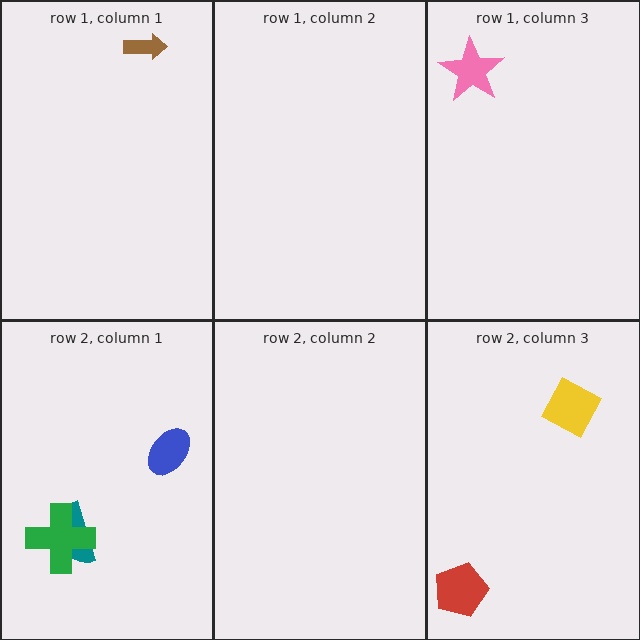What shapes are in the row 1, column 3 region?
The pink star.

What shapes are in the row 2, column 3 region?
The yellow diamond, the red pentagon.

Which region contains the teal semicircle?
The row 2, column 1 region.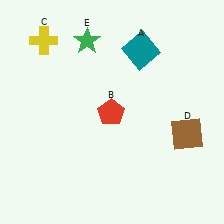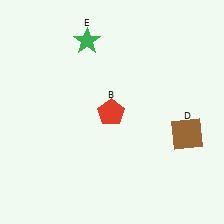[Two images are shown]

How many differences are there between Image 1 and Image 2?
There are 2 differences between the two images.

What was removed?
The yellow cross (C), the teal square (A) were removed in Image 2.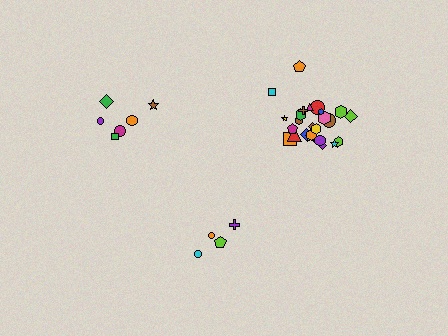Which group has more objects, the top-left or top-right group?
The top-right group.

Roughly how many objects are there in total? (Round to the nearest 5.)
Roughly 35 objects in total.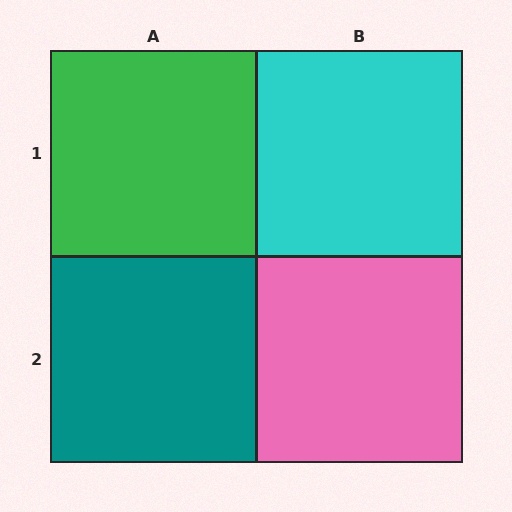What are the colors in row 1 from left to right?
Green, cyan.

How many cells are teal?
1 cell is teal.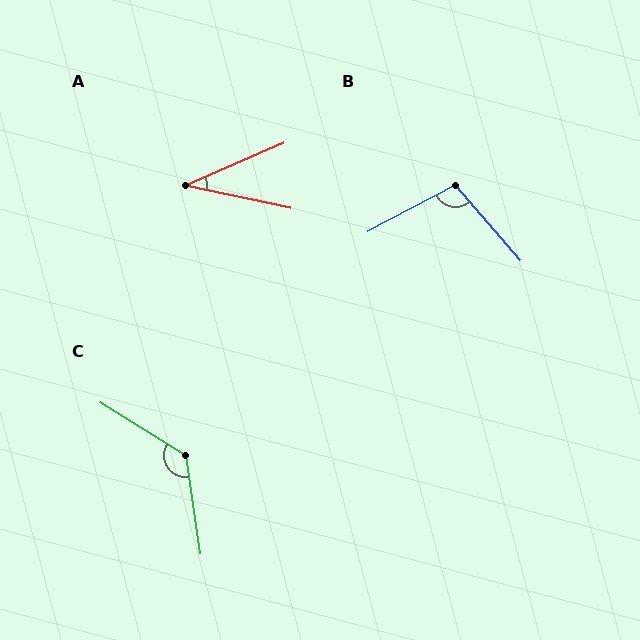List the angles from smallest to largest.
A (35°), B (103°), C (130°).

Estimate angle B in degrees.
Approximately 103 degrees.